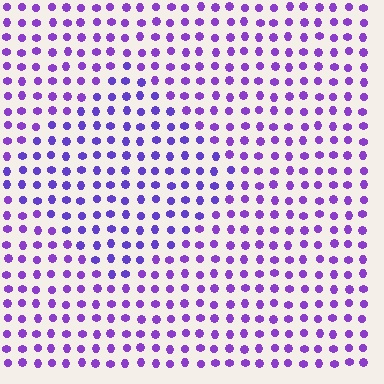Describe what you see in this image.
The image is filled with small purple elements in a uniform arrangement. A diamond-shaped region is visible where the elements are tinted to a slightly different hue, forming a subtle color boundary.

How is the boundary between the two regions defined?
The boundary is defined purely by a slight shift in hue (about 18 degrees). Spacing, size, and orientation are identical on both sides.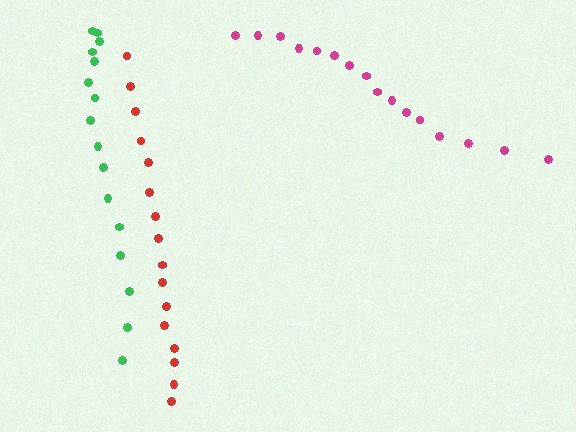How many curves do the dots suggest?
There are 3 distinct paths.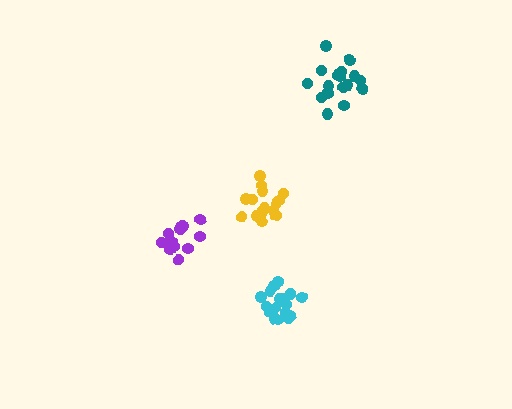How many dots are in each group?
Group 1: 17 dots, Group 2: 13 dots, Group 3: 19 dots, Group 4: 15 dots (64 total).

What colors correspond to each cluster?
The clusters are colored: teal, purple, cyan, yellow.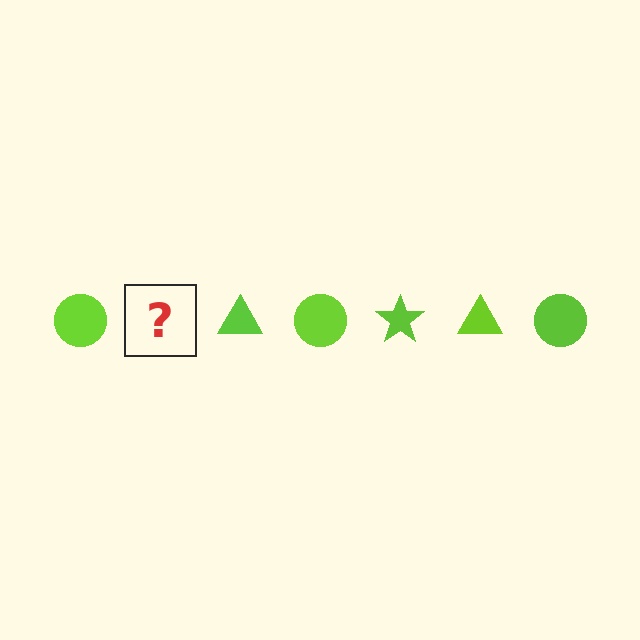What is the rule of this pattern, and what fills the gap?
The rule is that the pattern cycles through circle, star, triangle shapes in lime. The gap should be filled with a lime star.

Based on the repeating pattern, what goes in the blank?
The blank should be a lime star.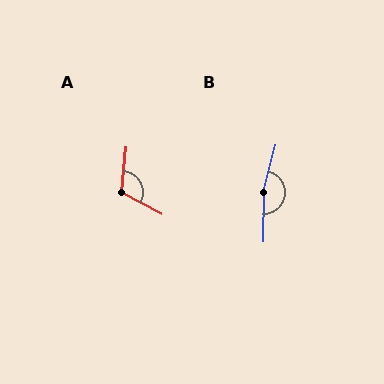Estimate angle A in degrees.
Approximately 113 degrees.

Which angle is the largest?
B, at approximately 167 degrees.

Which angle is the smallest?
A, at approximately 113 degrees.